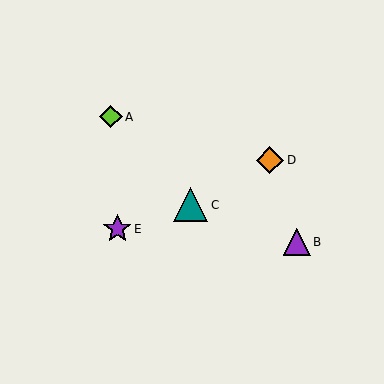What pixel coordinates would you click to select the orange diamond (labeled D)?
Click at (270, 160) to select the orange diamond D.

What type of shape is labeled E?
Shape E is a purple star.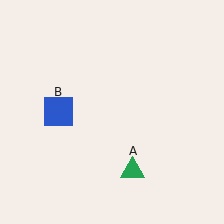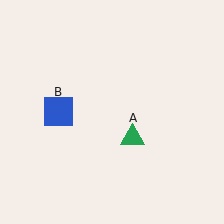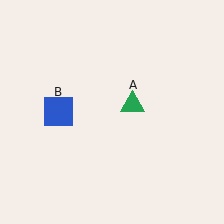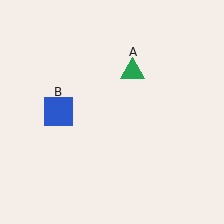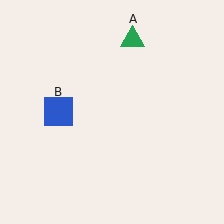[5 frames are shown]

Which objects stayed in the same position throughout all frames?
Blue square (object B) remained stationary.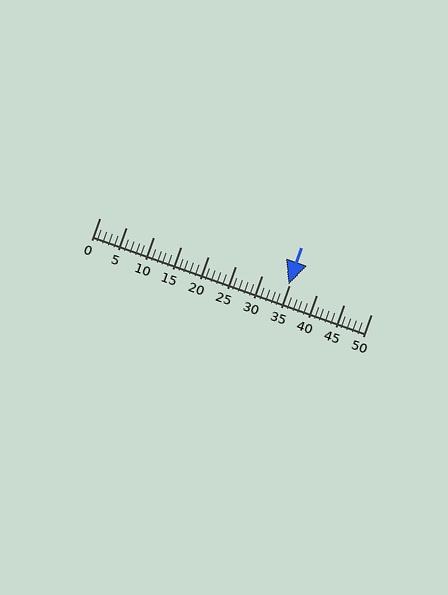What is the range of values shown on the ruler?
The ruler shows values from 0 to 50.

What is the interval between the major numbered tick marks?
The major tick marks are spaced 5 units apart.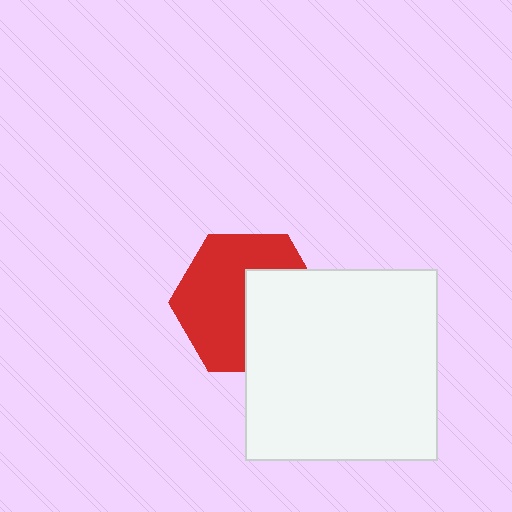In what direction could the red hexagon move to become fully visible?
The red hexagon could move left. That would shift it out from behind the white square entirely.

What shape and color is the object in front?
The object in front is a white square.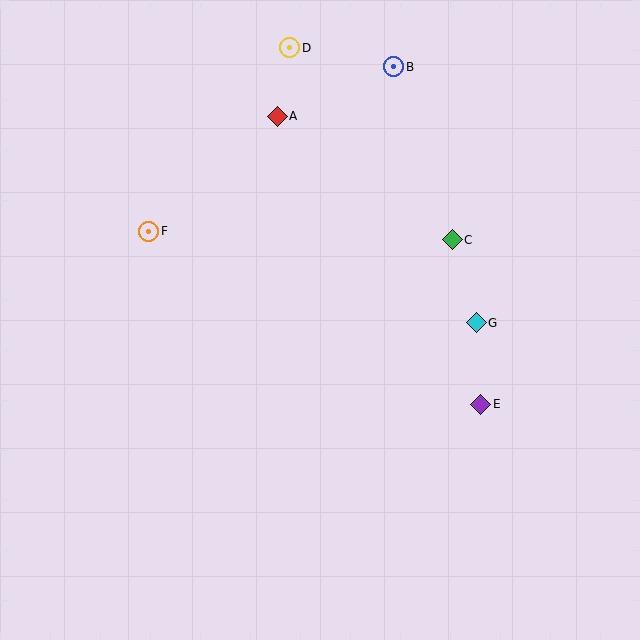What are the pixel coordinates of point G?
Point G is at (476, 323).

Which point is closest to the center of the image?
Point C at (452, 240) is closest to the center.